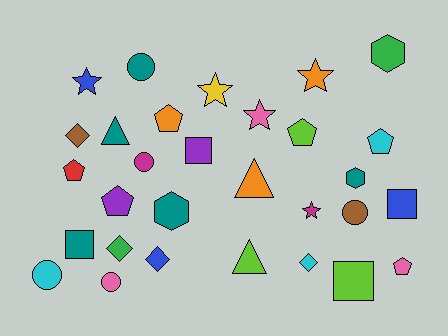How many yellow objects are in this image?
There is 1 yellow object.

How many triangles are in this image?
There are 3 triangles.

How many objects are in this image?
There are 30 objects.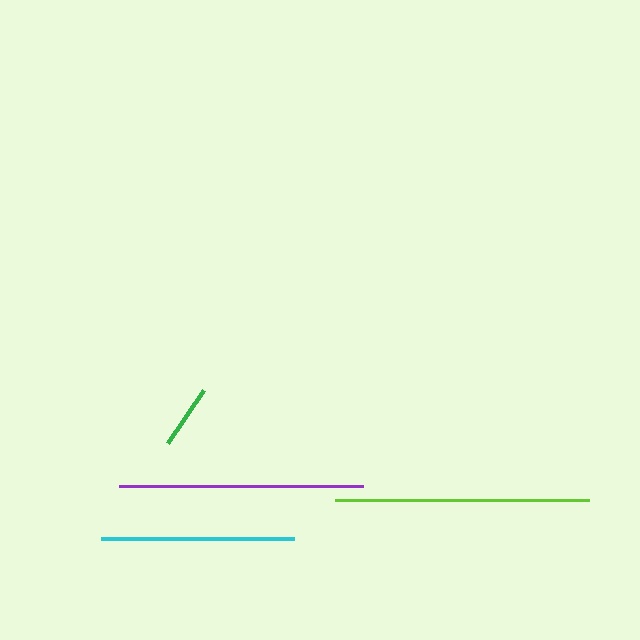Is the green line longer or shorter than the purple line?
The purple line is longer than the green line.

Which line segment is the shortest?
The green line is the shortest at approximately 64 pixels.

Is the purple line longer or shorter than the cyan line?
The purple line is longer than the cyan line.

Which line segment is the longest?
The lime line is the longest at approximately 254 pixels.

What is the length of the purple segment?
The purple segment is approximately 244 pixels long.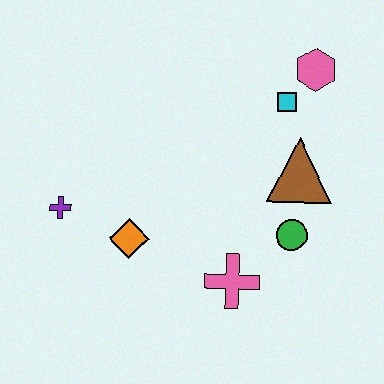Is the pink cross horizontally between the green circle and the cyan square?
No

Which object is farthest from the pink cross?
The pink hexagon is farthest from the pink cross.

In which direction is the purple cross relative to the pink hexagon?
The purple cross is to the left of the pink hexagon.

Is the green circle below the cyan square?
Yes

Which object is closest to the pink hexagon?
The cyan square is closest to the pink hexagon.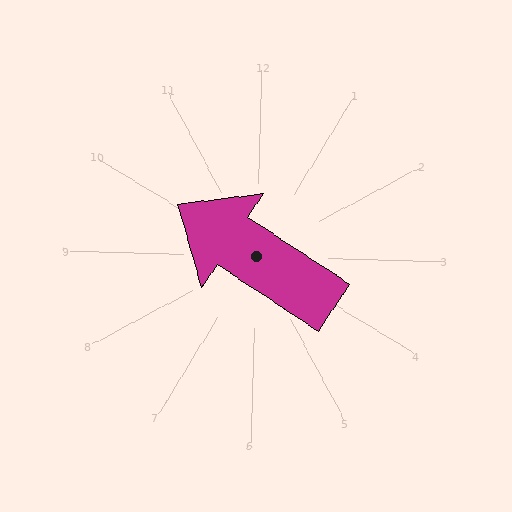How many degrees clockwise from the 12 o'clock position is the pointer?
Approximately 302 degrees.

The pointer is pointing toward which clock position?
Roughly 10 o'clock.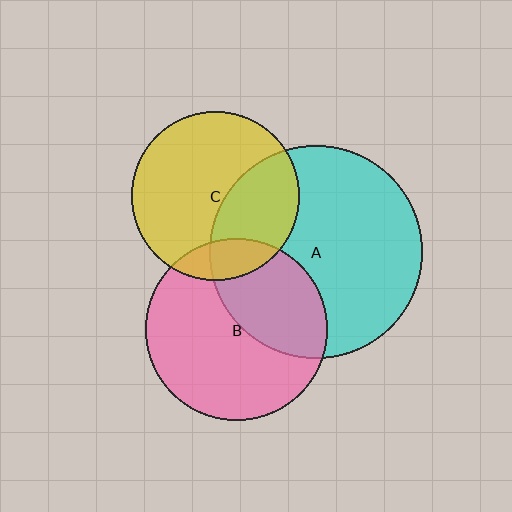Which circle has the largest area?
Circle A (cyan).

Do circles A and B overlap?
Yes.